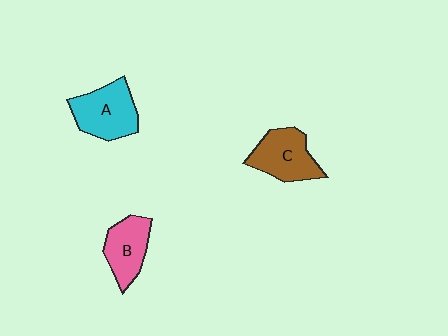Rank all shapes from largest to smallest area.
From largest to smallest: A (cyan), C (brown), B (pink).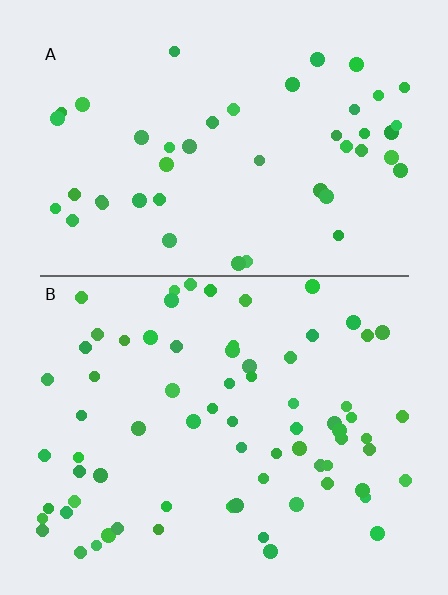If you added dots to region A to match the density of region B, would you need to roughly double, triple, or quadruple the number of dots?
Approximately double.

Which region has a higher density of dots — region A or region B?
B (the bottom).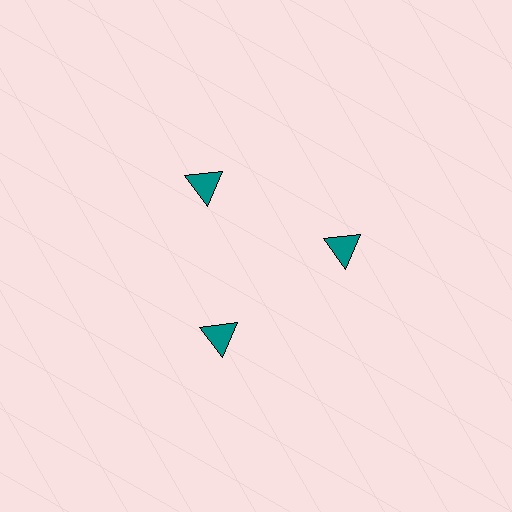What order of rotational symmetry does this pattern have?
This pattern has 3-fold rotational symmetry.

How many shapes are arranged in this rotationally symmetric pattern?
There are 3 shapes, arranged in 3 groups of 1.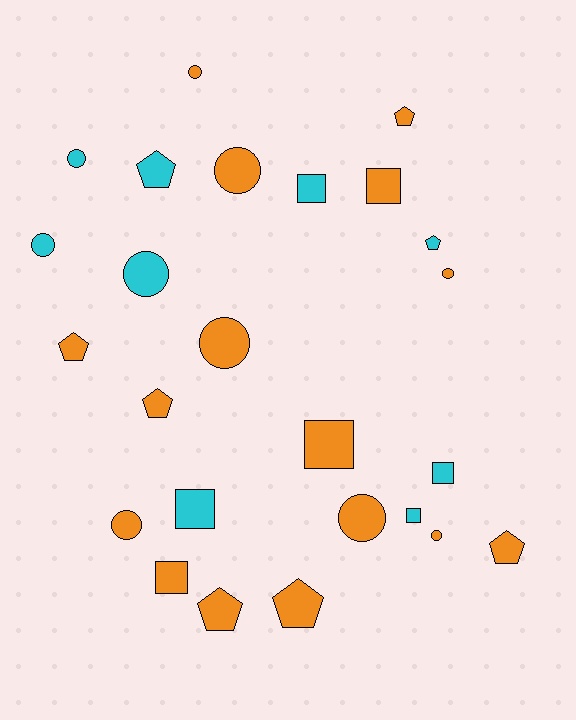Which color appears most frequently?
Orange, with 16 objects.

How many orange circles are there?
There are 7 orange circles.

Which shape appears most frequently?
Circle, with 10 objects.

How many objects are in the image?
There are 25 objects.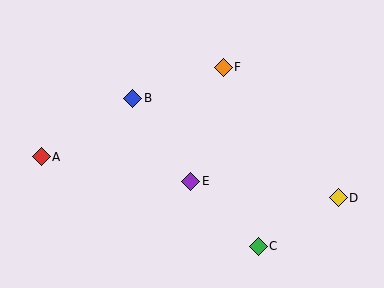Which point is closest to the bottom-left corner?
Point A is closest to the bottom-left corner.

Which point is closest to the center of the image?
Point E at (191, 181) is closest to the center.